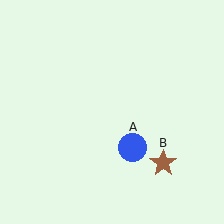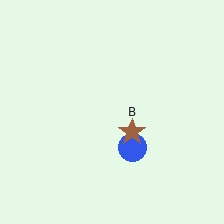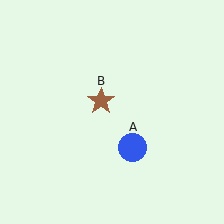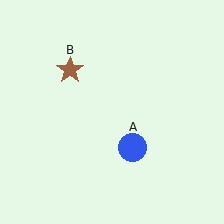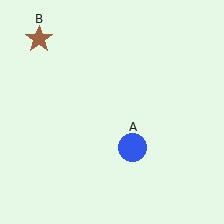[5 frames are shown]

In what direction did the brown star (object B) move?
The brown star (object B) moved up and to the left.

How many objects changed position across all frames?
1 object changed position: brown star (object B).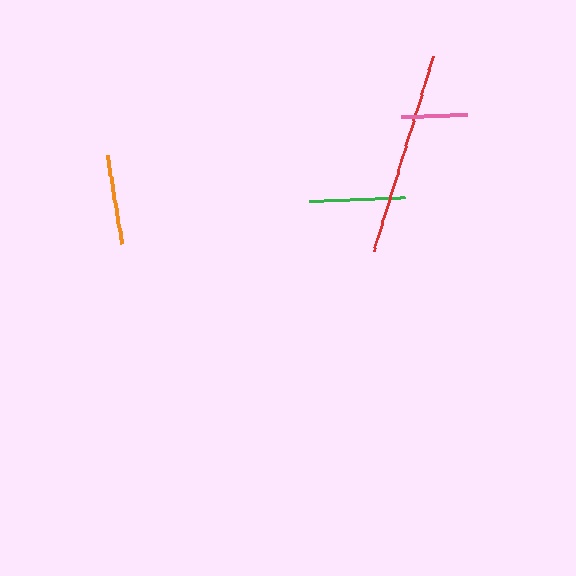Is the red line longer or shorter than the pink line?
The red line is longer than the pink line.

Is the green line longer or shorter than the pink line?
The green line is longer than the pink line.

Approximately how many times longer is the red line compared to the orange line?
The red line is approximately 2.3 times the length of the orange line.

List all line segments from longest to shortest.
From longest to shortest: red, green, orange, pink.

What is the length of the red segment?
The red segment is approximately 203 pixels long.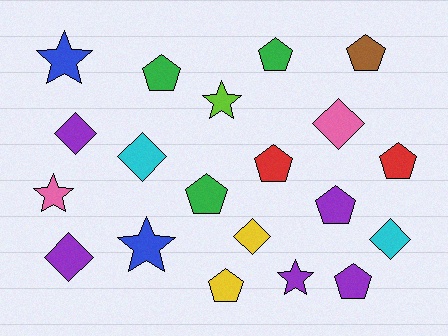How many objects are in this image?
There are 20 objects.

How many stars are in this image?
There are 5 stars.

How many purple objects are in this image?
There are 5 purple objects.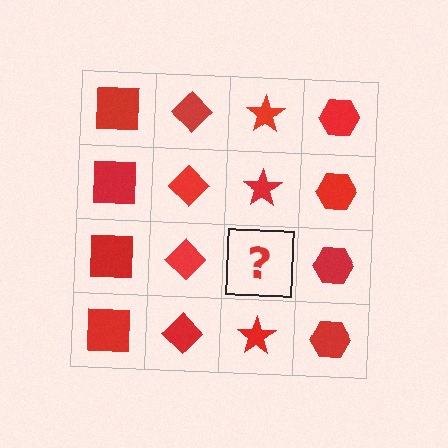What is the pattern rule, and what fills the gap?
The rule is that each column has a consistent shape. The gap should be filled with a red star.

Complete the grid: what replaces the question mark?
The question mark should be replaced with a red star.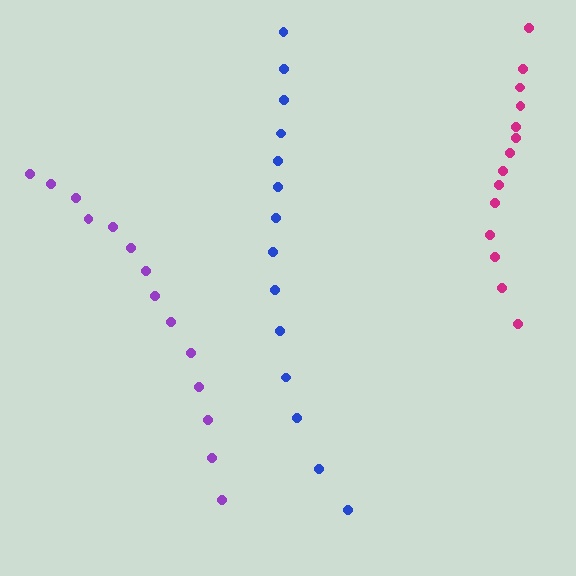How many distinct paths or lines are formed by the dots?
There are 3 distinct paths.